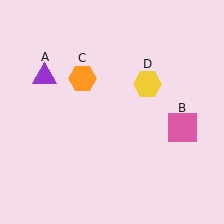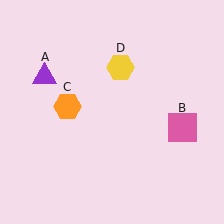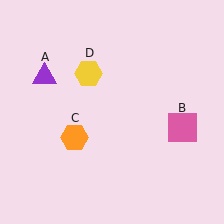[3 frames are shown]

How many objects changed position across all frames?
2 objects changed position: orange hexagon (object C), yellow hexagon (object D).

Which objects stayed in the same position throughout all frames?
Purple triangle (object A) and pink square (object B) remained stationary.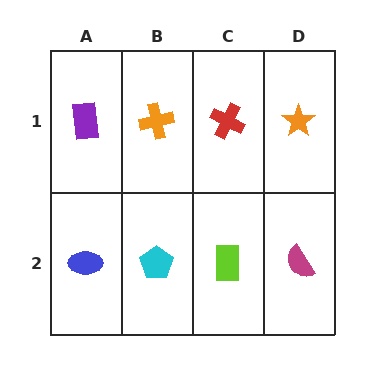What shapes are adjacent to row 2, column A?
A purple rectangle (row 1, column A), a cyan pentagon (row 2, column B).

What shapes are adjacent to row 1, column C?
A lime rectangle (row 2, column C), an orange cross (row 1, column B), an orange star (row 1, column D).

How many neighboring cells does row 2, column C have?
3.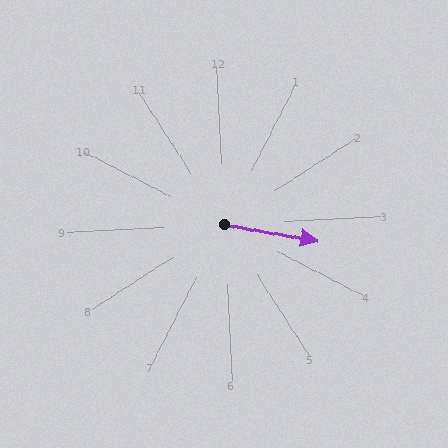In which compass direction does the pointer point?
East.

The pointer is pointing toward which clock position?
Roughly 3 o'clock.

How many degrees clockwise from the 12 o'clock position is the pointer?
Approximately 103 degrees.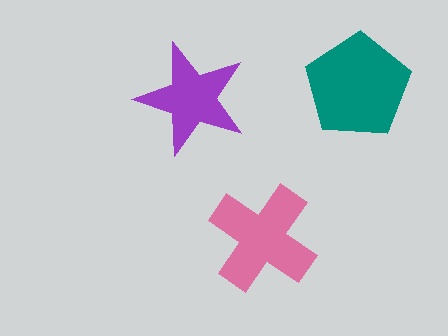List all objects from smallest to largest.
The purple star, the pink cross, the teal pentagon.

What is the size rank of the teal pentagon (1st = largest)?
1st.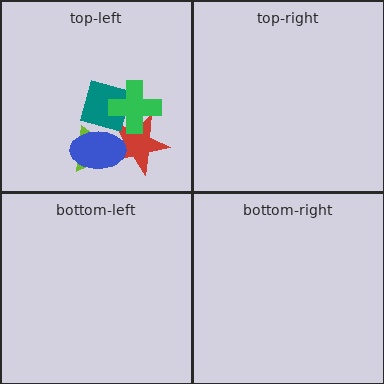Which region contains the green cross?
The top-left region.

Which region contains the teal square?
The top-left region.